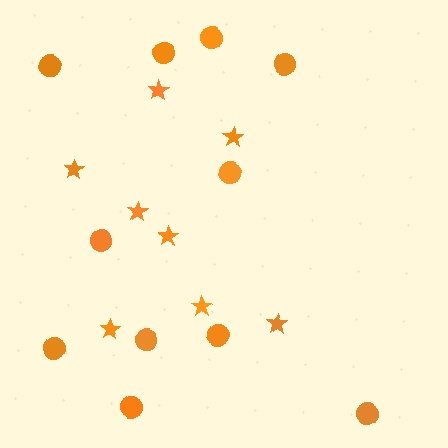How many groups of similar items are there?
There are 2 groups: one group of stars (8) and one group of circles (11).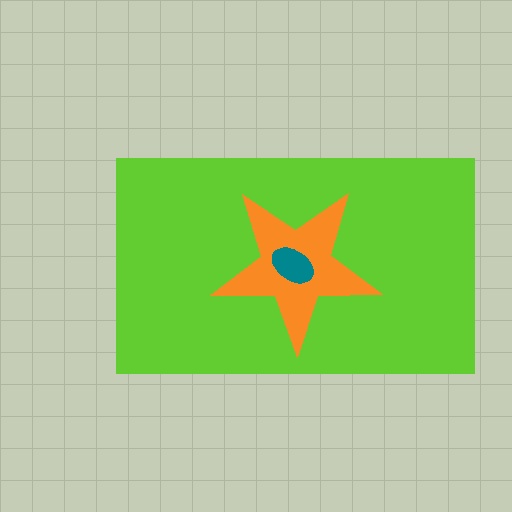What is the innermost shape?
The teal ellipse.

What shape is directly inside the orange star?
The teal ellipse.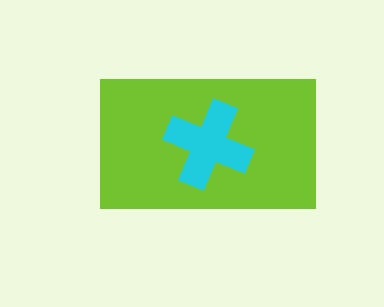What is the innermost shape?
The cyan cross.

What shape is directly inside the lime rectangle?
The cyan cross.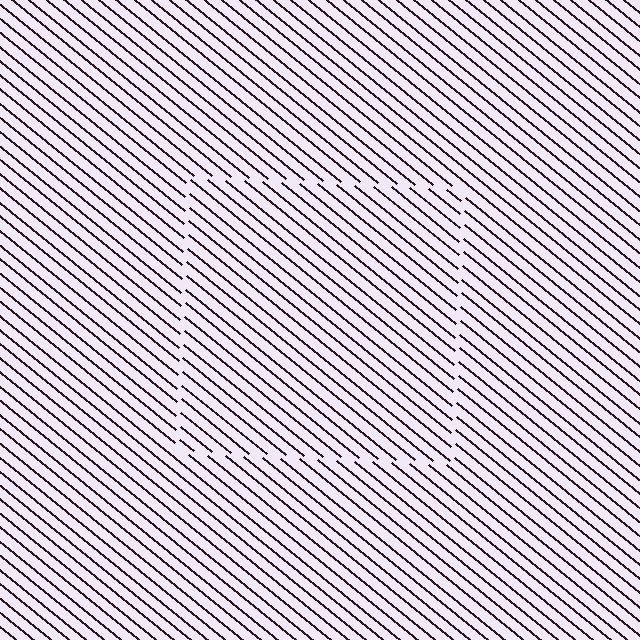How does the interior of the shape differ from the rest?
The interior of the shape contains the same grating, shifted by half a period — the contour is defined by the phase discontinuity where line-ends from the inner and outer gratings abut.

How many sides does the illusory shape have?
4 sides — the line-ends trace a square.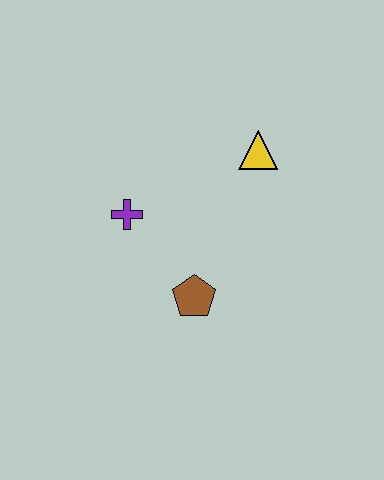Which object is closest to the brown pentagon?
The purple cross is closest to the brown pentagon.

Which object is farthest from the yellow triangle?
The brown pentagon is farthest from the yellow triangle.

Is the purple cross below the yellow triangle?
Yes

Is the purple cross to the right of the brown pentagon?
No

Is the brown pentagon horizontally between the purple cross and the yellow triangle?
Yes